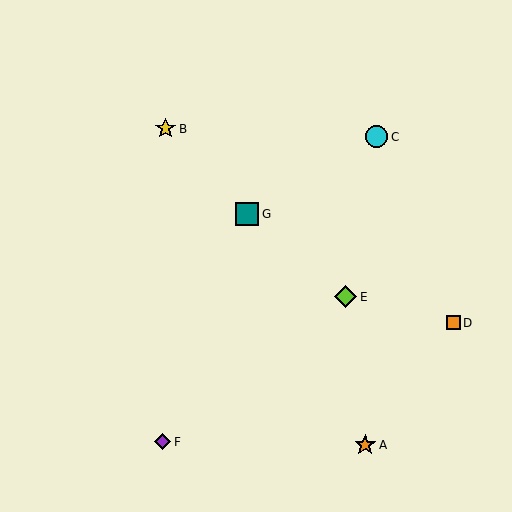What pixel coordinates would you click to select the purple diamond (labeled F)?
Click at (163, 442) to select the purple diamond F.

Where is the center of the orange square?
The center of the orange square is at (454, 323).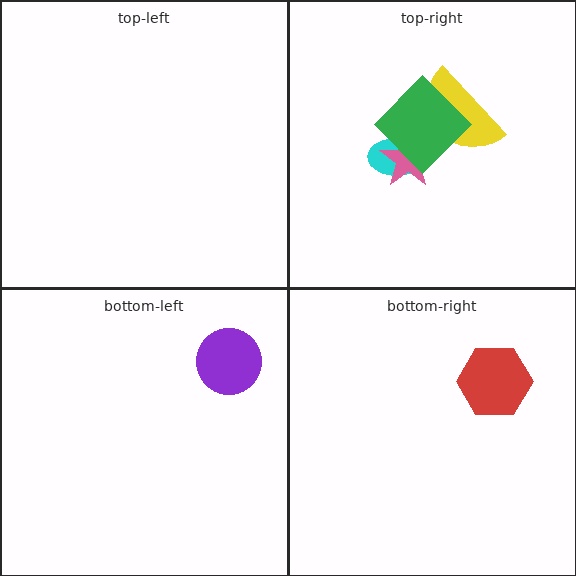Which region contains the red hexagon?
The bottom-right region.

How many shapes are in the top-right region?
4.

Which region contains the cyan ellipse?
The top-right region.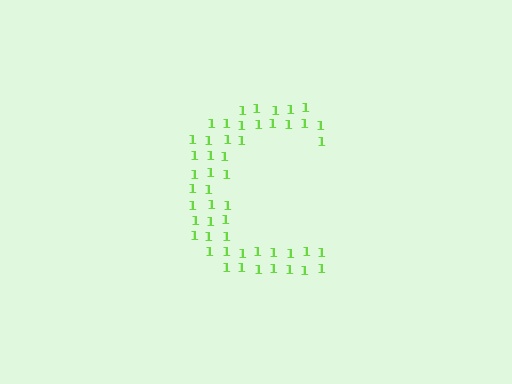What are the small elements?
The small elements are digit 1's.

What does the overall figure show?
The overall figure shows the letter C.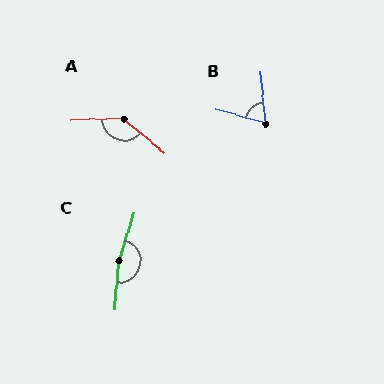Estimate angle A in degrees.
Approximately 138 degrees.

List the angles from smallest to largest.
B (69°), A (138°), C (168°).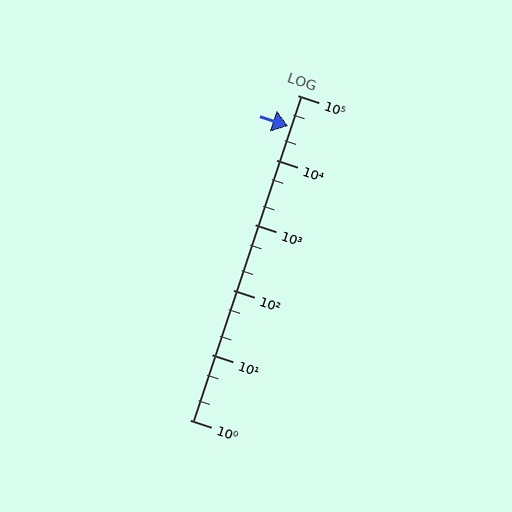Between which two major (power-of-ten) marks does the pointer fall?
The pointer is between 10000 and 100000.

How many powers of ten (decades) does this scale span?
The scale spans 5 decades, from 1 to 100000.